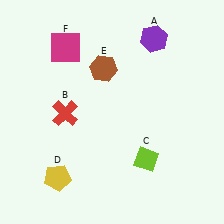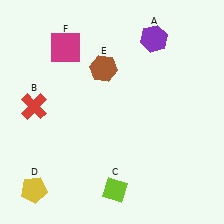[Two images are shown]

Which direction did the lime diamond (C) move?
The lime diamond (C) moved left.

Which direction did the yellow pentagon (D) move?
The yellow pentagon (D) moved left.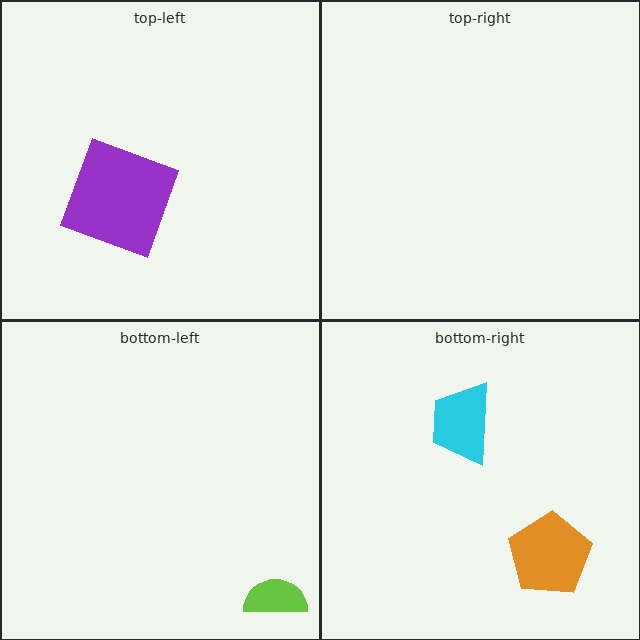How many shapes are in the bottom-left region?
1.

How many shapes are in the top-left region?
1.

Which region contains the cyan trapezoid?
The bottom-right region.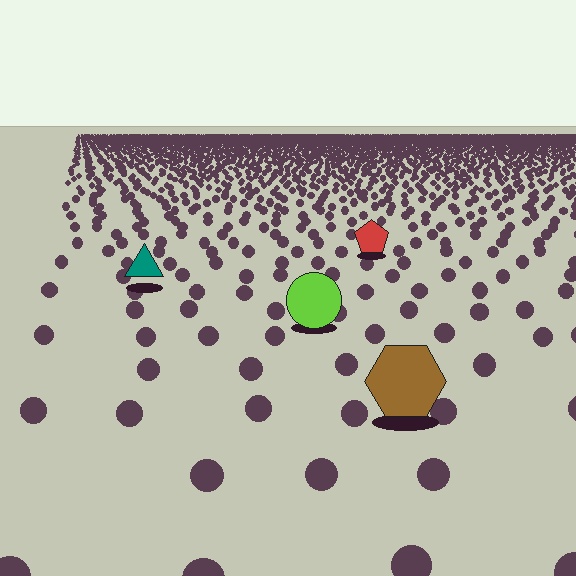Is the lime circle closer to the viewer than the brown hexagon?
No. The brown hexagon is closer — you can tell from the texture gradient: the ground texture is coarser near it.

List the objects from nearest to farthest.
From nearest to farthest: the brown hexagon, the lime circle, the teal triangle, the red pentagon.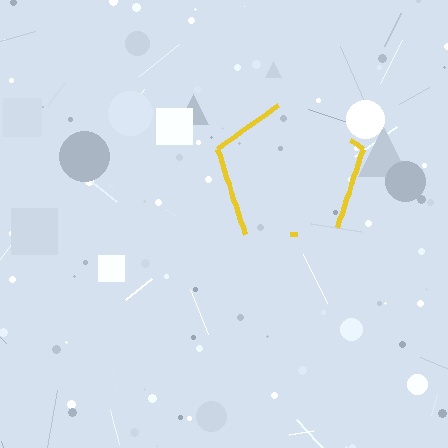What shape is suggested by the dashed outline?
The dashed outline suggests a pentagon.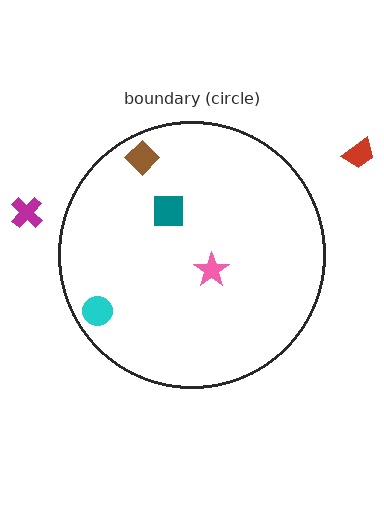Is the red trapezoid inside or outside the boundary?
Outside.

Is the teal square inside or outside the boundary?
Inside.